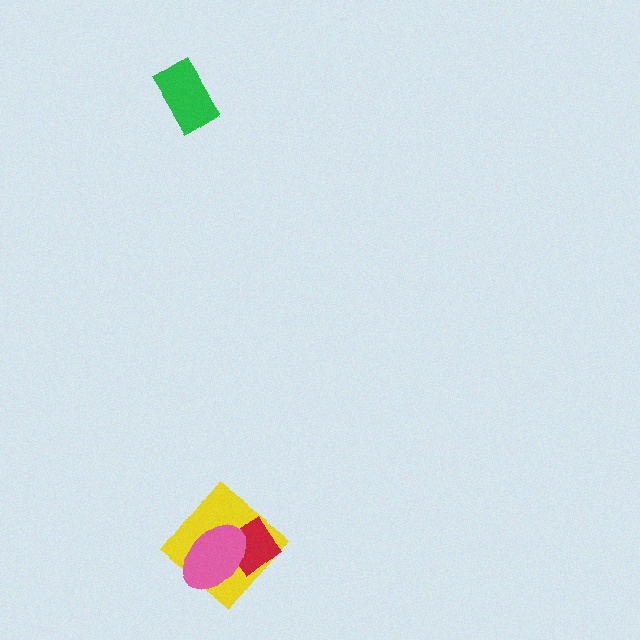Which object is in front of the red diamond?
The pink ellipse is in front of the red diamond.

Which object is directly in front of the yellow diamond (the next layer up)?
The red diamond is directly in front of the yellow diamond.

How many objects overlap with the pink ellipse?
2 objects overlap with the pink ellipse.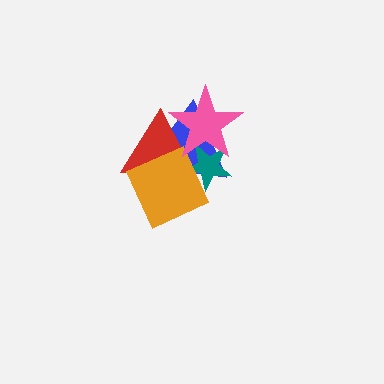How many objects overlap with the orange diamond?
4 objects overlap with the orange diamond.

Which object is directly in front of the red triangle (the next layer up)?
The orange diamond is directly in front of the red triangle.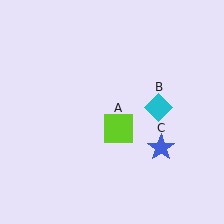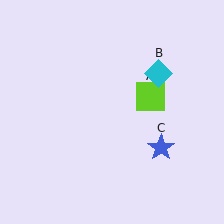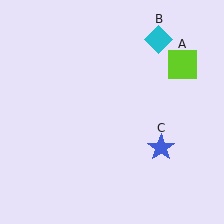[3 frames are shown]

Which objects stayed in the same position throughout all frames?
Blue star (object C) remained stationary.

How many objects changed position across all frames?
2 objects changed position: lime square (object A), cyan diamond (object B).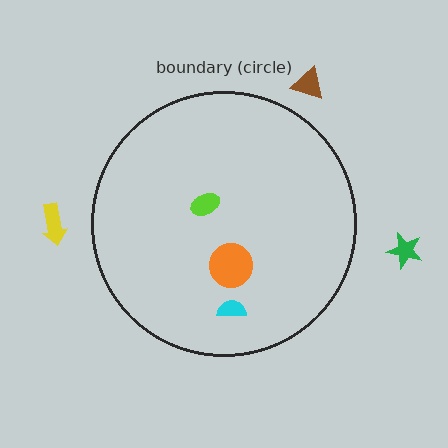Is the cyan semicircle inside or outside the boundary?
Inside.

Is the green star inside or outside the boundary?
Outside.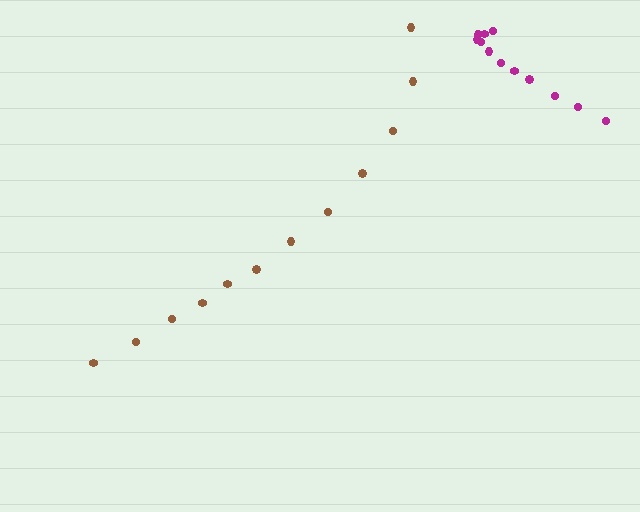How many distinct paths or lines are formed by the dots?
There are 2 distinct paths.